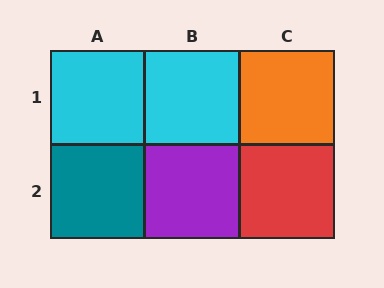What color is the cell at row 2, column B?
Purple.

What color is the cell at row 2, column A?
Teal.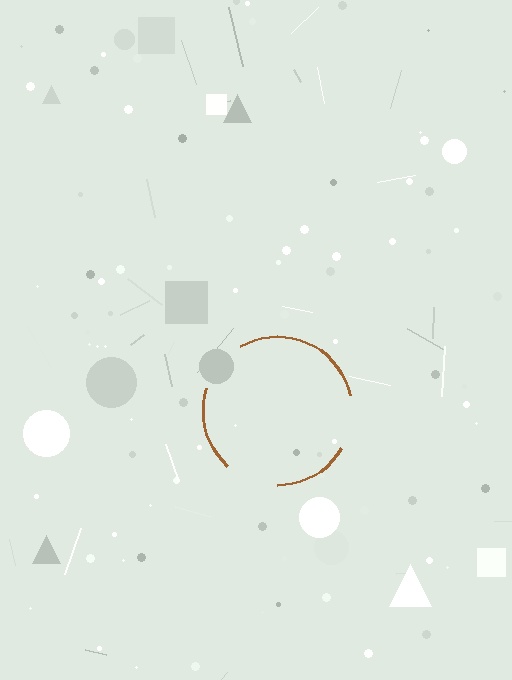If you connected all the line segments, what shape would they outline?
They would outline a circle.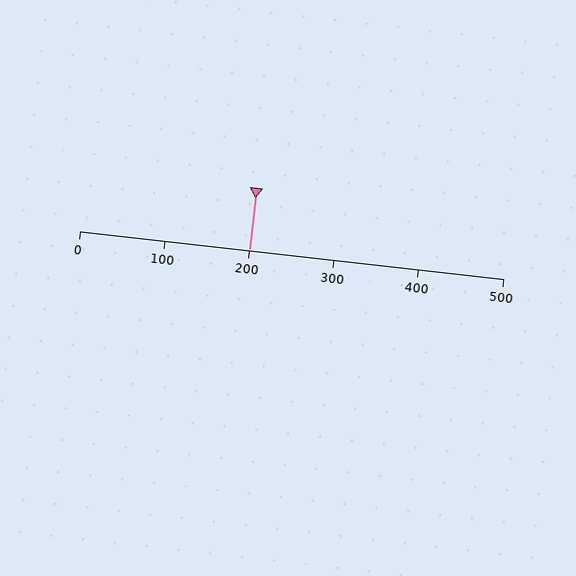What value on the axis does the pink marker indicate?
The marker indicates approximately 200.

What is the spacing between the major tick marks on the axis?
The major ticks are spaced 100 apart.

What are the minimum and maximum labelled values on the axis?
The axis runs from 0 to 500.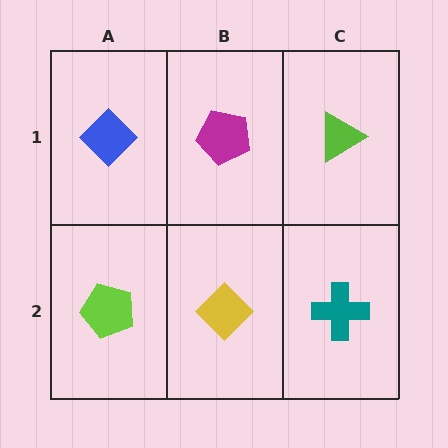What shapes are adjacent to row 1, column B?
A yellow diamond (row 2, column B), a blue diamond (row 1, column A), a lime triangle (row 1, column C).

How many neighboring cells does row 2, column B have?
3.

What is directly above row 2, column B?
A magenta pentagon.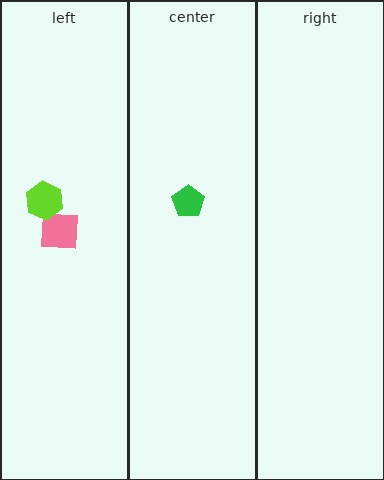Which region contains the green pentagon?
The center region.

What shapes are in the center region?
The green pentagon.